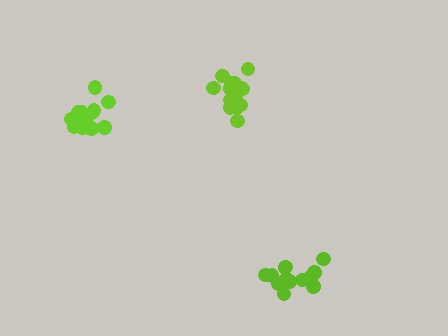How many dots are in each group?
Group 1: 14 dots, Group 2: 14 dots, Group 3: 16 dots (44 total).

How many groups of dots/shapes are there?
There are 3 groups.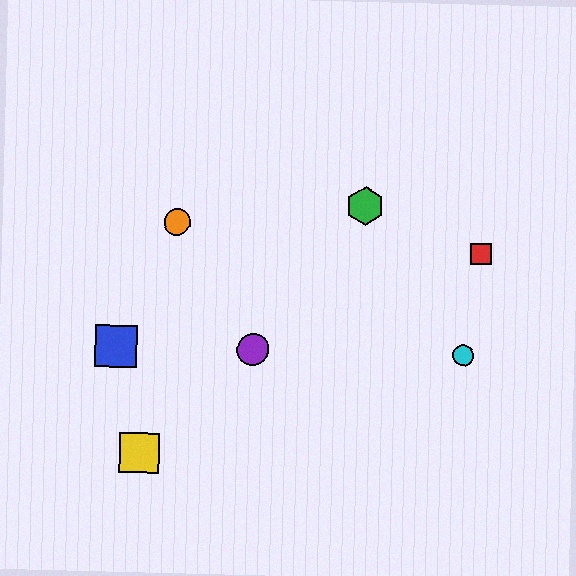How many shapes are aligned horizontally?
3 shapes (the blue square, the purple circle, the cyan circle) are aligned horizontally.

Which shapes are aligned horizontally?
The blue square, the purple circle, the cyan circle are aligned horizontally.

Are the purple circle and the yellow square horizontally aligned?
No, the purple circle is at y≈350 and the yellow square is at y≈453.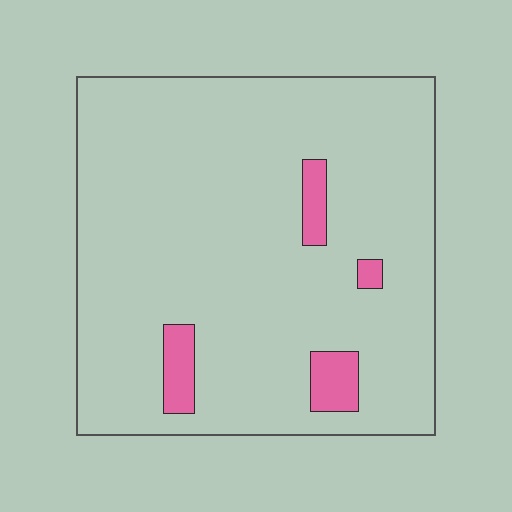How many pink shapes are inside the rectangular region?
4.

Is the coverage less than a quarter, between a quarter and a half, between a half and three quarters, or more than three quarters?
Less than a quarter.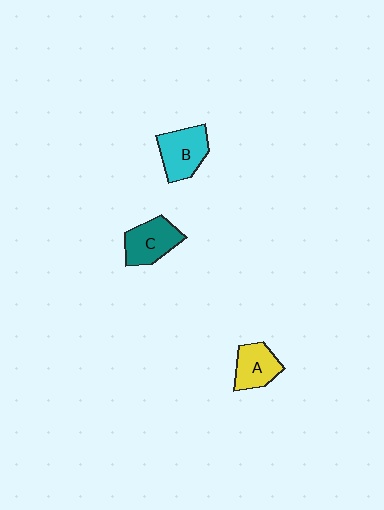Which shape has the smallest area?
Shape A (yellow).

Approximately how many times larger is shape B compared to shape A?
Approximately 1.2 times.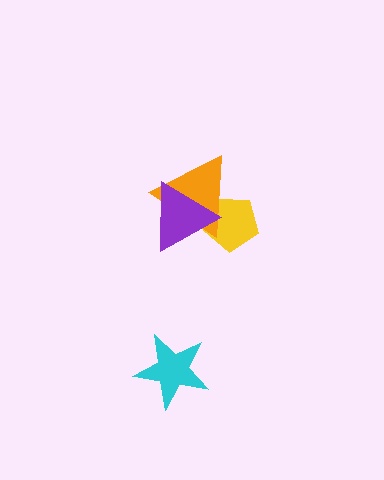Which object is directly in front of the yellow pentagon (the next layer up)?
The orange triangle is directly in front of the yellow pentagon.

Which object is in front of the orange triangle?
The purple triangle is in front of the orange triangle.